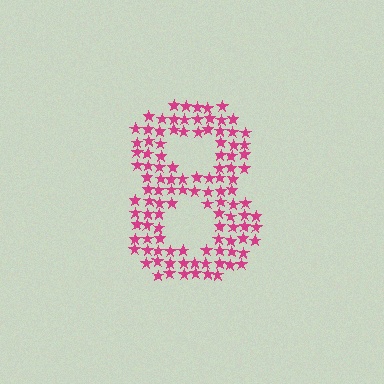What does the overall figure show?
The overall figure shows the digit 8.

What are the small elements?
The small elements are stars.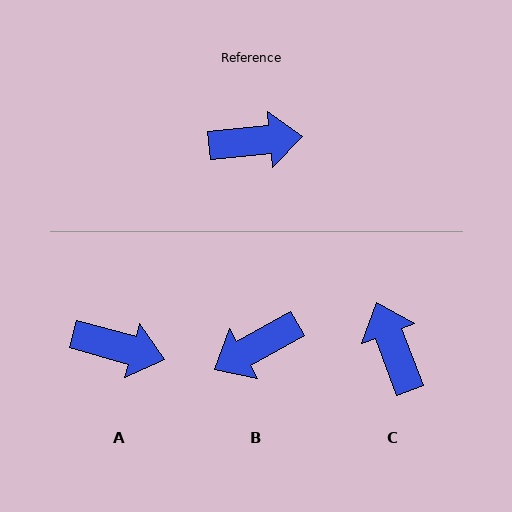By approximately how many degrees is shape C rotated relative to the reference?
Approximately 105 degrees counter-clockwise.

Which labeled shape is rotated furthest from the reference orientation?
B, about 156 degrees away.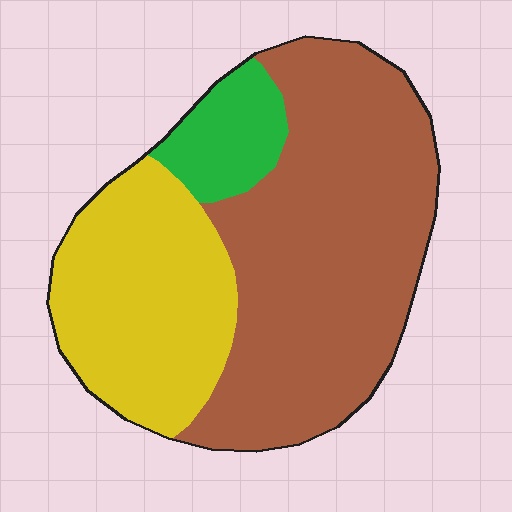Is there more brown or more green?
Brown.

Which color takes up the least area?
Green, at roughly 10%.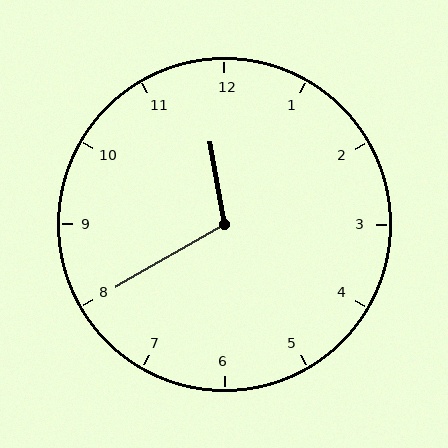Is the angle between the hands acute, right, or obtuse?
It is obtuse.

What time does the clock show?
11:40.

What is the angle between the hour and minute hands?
Approximately 110 degrees.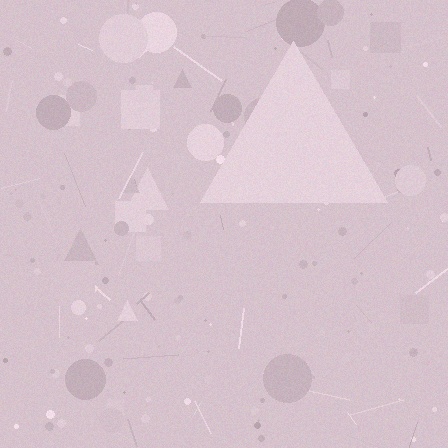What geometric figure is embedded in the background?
A triangle is embedded in the background.